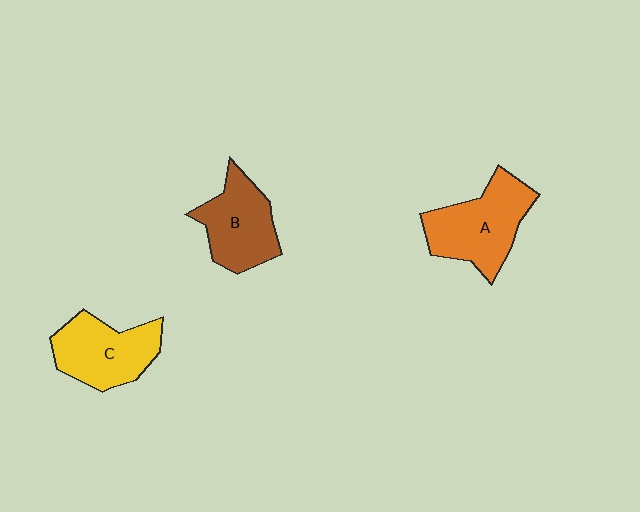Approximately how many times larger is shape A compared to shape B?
Approximately 1.2 times.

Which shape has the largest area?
Shape A (orange).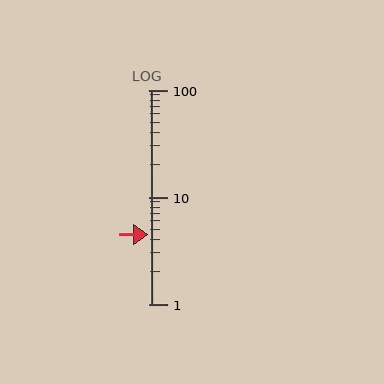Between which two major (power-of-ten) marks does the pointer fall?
The pointer is between 1 and 10.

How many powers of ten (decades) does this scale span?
The scale spans 2 decades, from 1 to 100.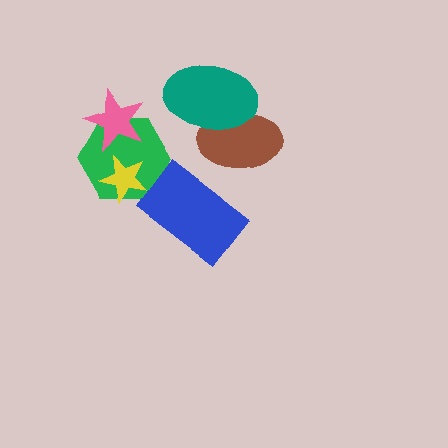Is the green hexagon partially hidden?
Yes, it is partially covered by another shape.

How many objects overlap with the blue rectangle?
0 objects overlap with the blue rectangle.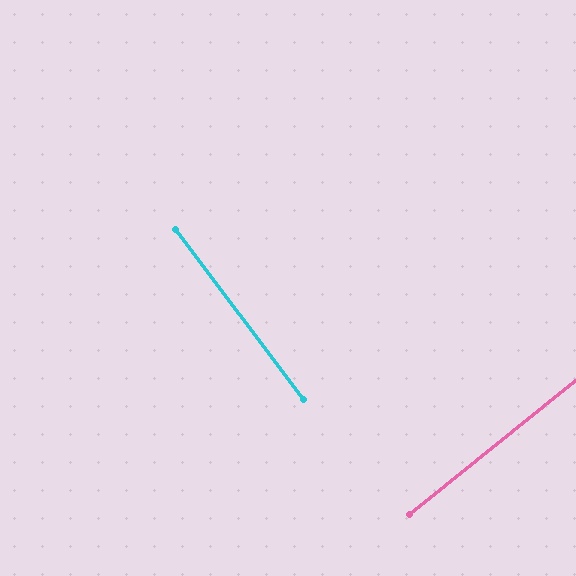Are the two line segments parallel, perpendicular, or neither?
Perpendicular — they meet at approximately 88°.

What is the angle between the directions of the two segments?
Approximately 88 degrees.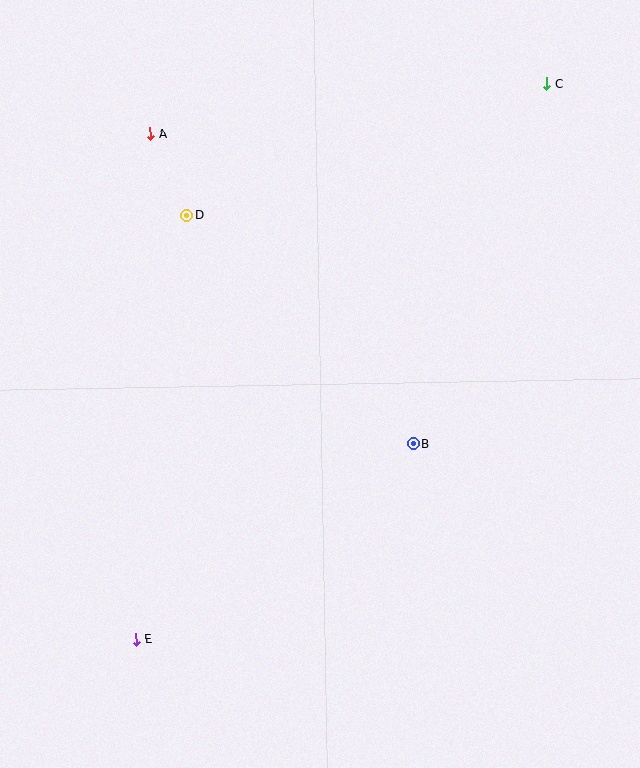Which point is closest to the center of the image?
Point B at (413, 444) is closest to the center.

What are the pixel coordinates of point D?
Point D is at (187, 216).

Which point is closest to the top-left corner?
Point A is closest to the top-left corner.